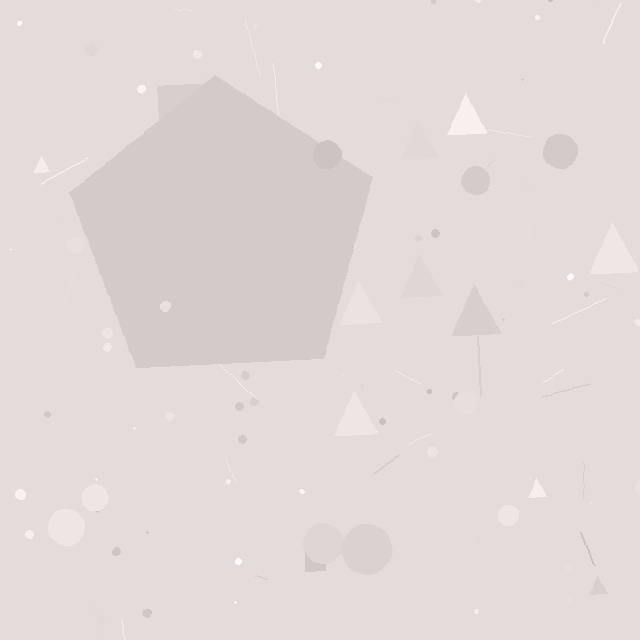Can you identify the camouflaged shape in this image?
The camouflaged shape is a pentagon.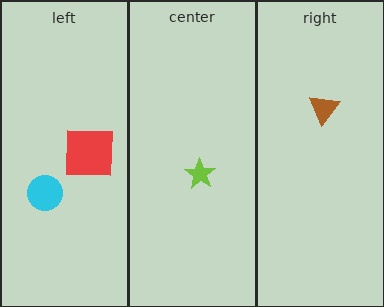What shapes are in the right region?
The brown triangle.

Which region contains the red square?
The left region.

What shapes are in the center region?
The lime star.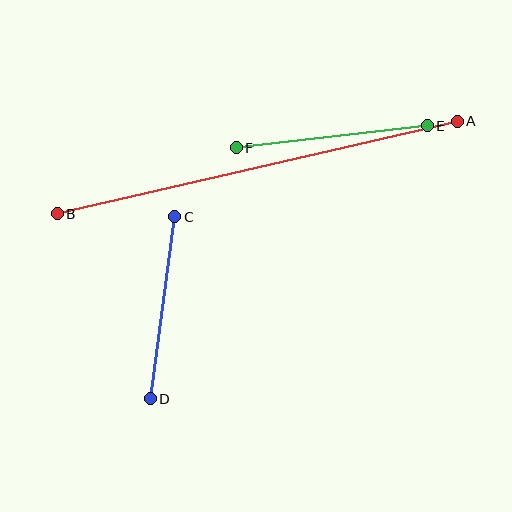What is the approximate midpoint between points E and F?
The midpoint is at approximately (332, 137) pixels.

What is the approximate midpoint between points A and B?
The midpoint is at approximately (257, 167) pixels.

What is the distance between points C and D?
The distance is approximately 184 pixels.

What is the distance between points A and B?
The distance is approximately 411 pixels.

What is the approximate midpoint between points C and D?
The midpoint is at approximately (162, 308) pixels.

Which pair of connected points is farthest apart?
Points A and B are farthest apart.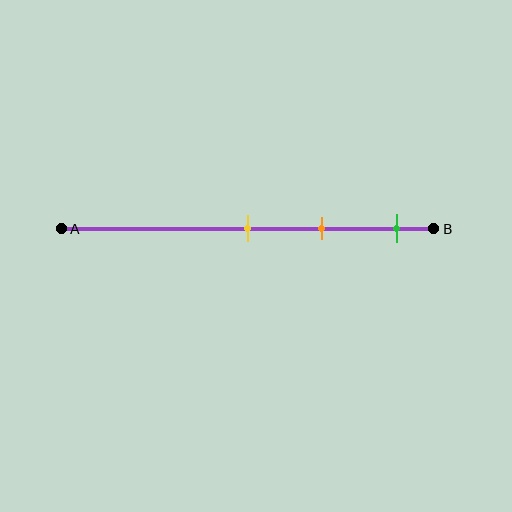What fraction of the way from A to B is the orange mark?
The orange mark is approximately 70% (0.7) of the way from A to B.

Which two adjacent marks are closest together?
The yellow and orange marks are the closest adjacent pair.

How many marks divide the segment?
There are 3 marks dividing the segment.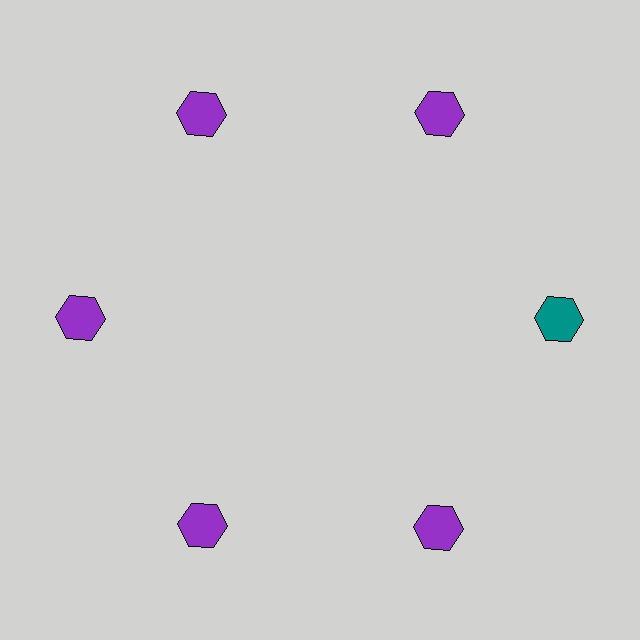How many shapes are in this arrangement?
There are 6 shapes arranged in a ring pattern.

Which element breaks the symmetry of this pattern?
The teal hexagon at roughly the 3 o'clock position breaks the symmetry. All other shapes are purple hexagons.